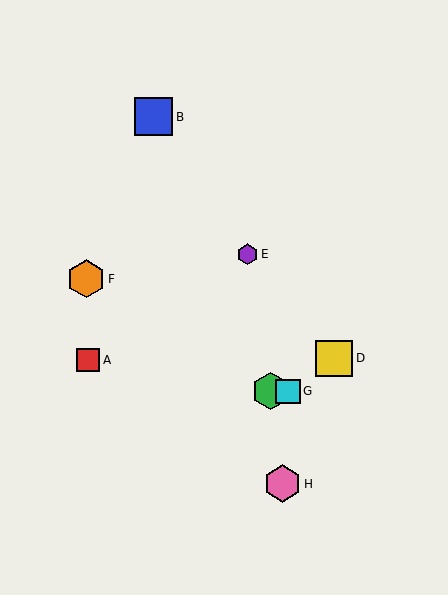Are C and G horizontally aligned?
Yes, both are at y≈391.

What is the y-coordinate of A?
Object A is at y≈360.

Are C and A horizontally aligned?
No, C is at y≈391 and A is at y≈360.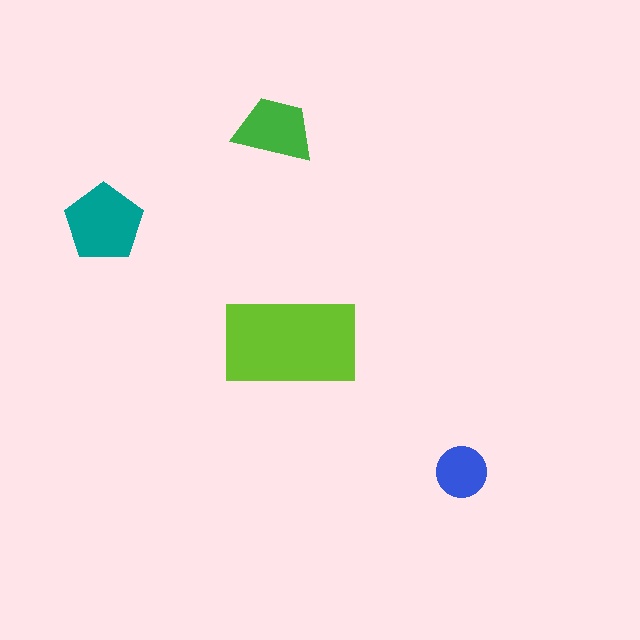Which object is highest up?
The green trapezoid is topmost.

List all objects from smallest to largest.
The blue circle, the green trapezoid, the teal pentagon, the lime rectangle.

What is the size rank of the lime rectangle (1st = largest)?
1st.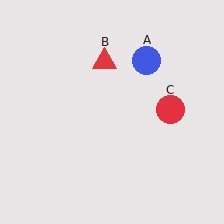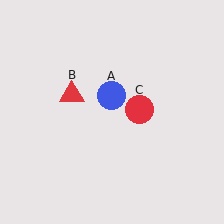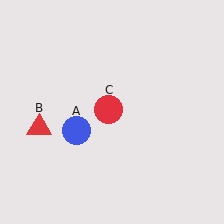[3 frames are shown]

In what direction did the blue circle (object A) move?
The blue circle (object A) moved down and to the left.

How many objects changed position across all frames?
3 objects changed position: blue circle (object A), red triangle (object B), red circle (object C).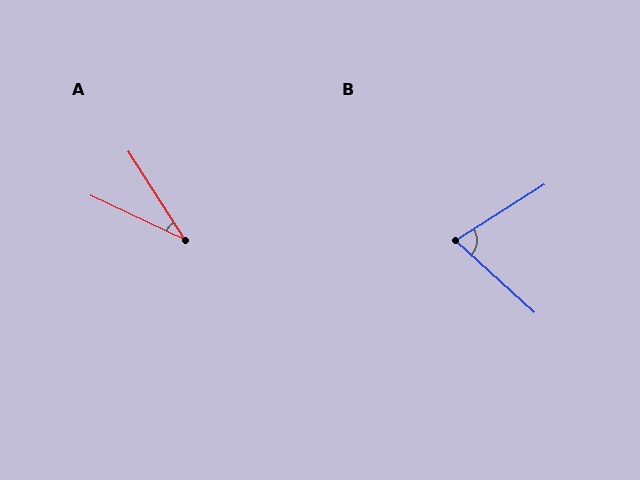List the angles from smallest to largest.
A (32°), B (75°).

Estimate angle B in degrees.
Approximately 75 degrees.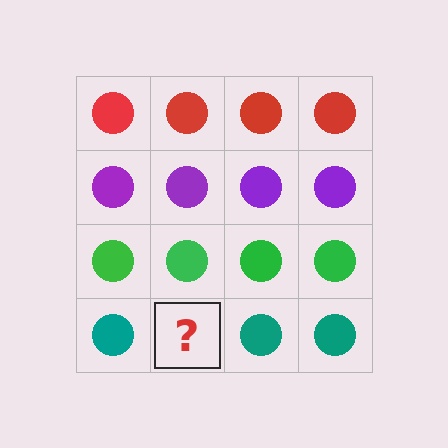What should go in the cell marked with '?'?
The missing cell should contain a teal circle.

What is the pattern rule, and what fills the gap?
The rule is that each row has a consistent color. The gap should be filled with a teal circle.